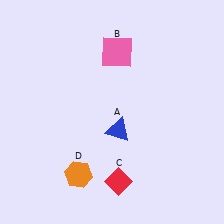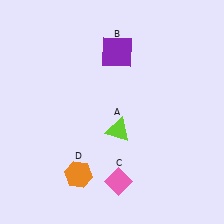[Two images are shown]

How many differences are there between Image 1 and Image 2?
There are 3 differences between the two images.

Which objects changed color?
A changed from blue to lime. B changed from pink to purple. C changed from red to pink.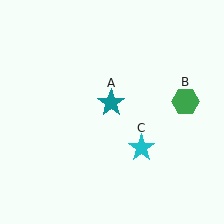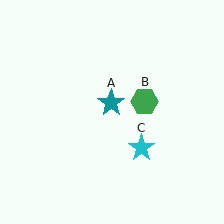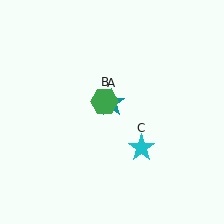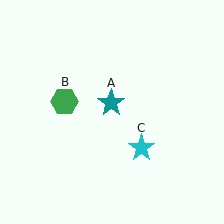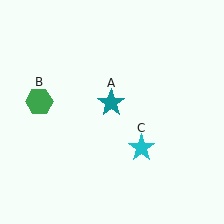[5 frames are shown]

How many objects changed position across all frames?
1 object changed position: green hexagon (object B).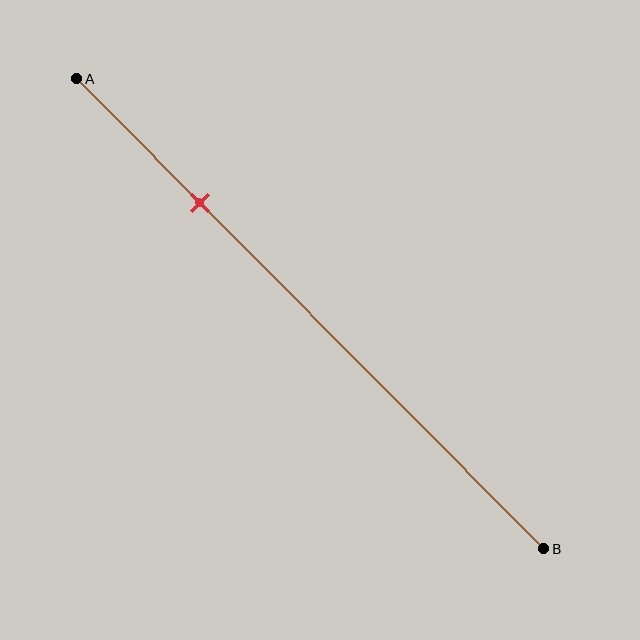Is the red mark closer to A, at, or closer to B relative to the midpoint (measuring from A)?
The red mark is closer to point A than the midpoint of segment AB.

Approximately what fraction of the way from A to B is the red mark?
The red mark is approximately 25% of the way from A to B.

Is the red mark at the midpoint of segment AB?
No, the mark is at about 25% from A, not at the 50% midpoint.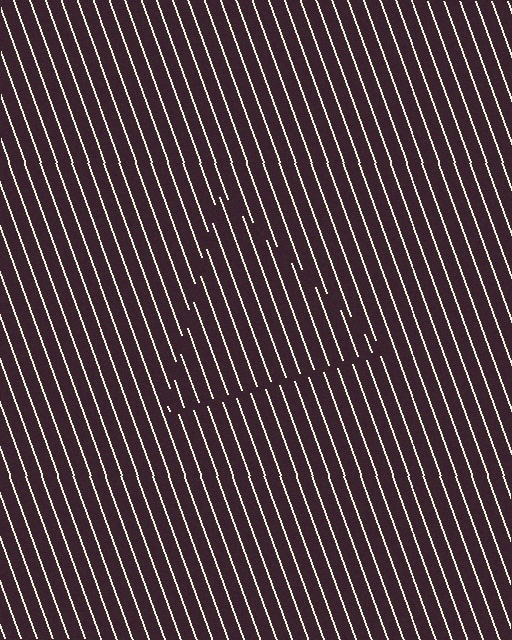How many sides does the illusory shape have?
3 sides — the line-ends trace a triangle.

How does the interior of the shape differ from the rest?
The interior of the shape contains the same grating, shifted by half a period — the contour is defined by the phase discontinuity where line-ends from the inner and outer gratings abut.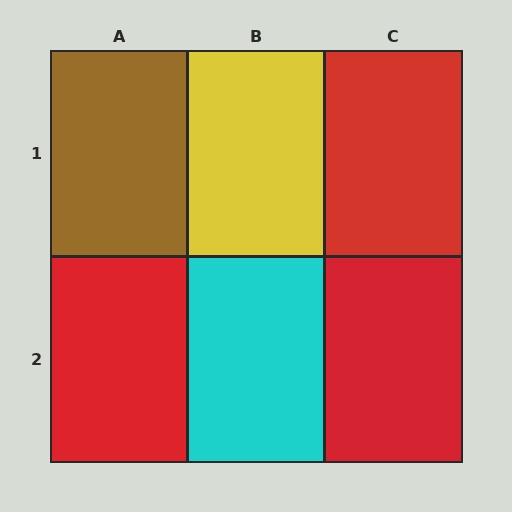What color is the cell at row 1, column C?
Red.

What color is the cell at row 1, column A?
Brown.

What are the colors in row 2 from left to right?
Red, cyan, red.